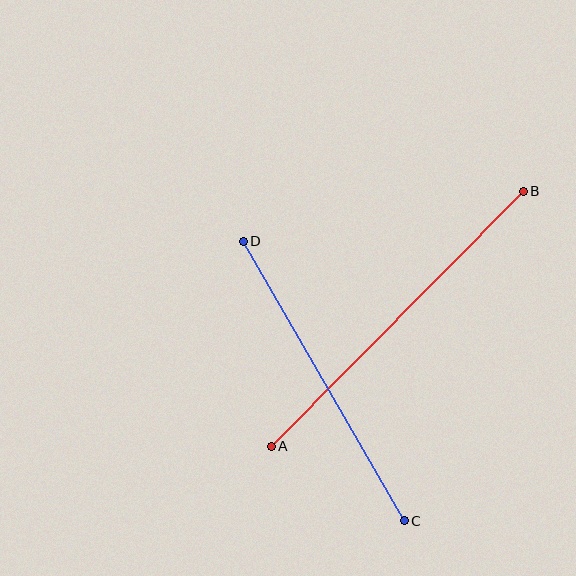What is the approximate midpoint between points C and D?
The midpoint is at approximately (324, 381) pixels.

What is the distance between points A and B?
The distance is approximately 359 pixels.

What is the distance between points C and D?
The distance is approximately 322 pixels.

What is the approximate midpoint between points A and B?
The midpoint is at approximately (397, 319) pixels.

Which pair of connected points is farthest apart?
Points A and B are farthest apart.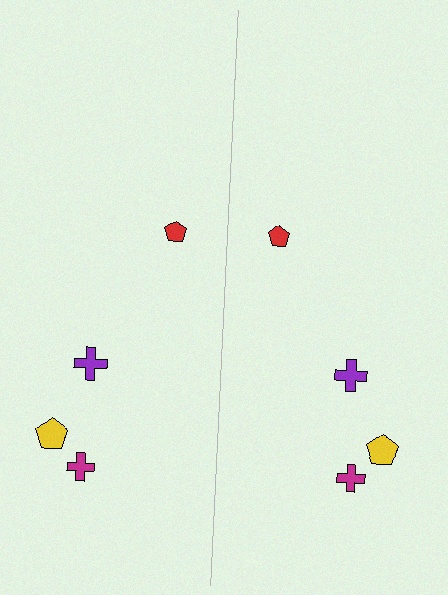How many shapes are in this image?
There are 8 shapes in this image.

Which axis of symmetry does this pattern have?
The pattern has a vertical axis of symmetry running through the center of the image.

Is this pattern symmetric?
Yes, this pattern has bilateral (reflection) symmetry.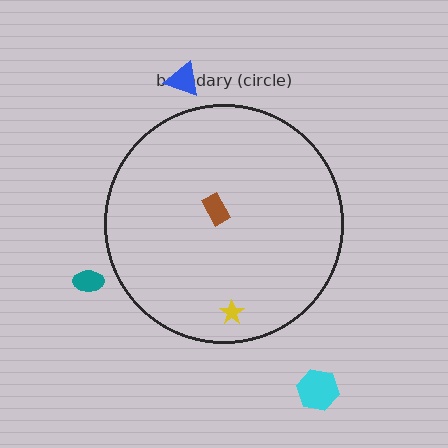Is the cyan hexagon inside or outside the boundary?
Outside.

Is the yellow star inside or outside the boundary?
Inside.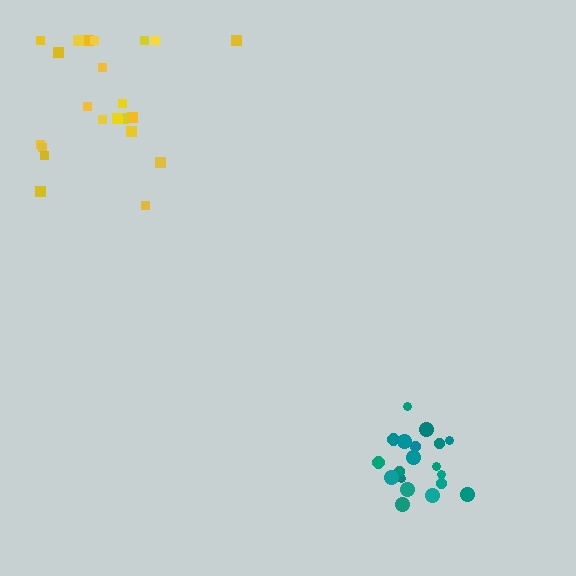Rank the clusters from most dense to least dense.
teal, yellow.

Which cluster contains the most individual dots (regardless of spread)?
Yellow (22).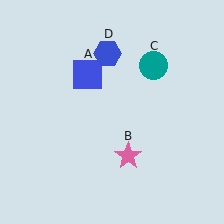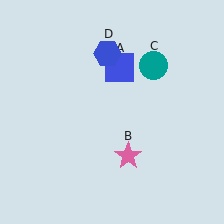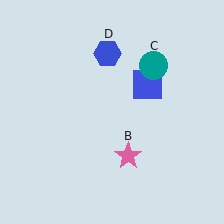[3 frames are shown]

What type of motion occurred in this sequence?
The blue square (object A) rotated clockwise around the center of the scene.